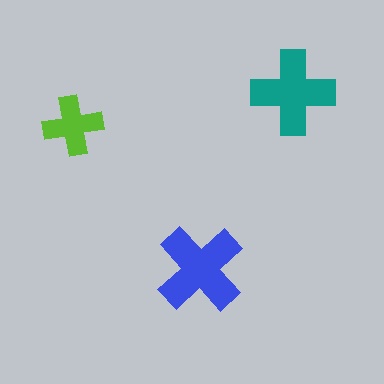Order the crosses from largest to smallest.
the blue one, the teal one, the lime one.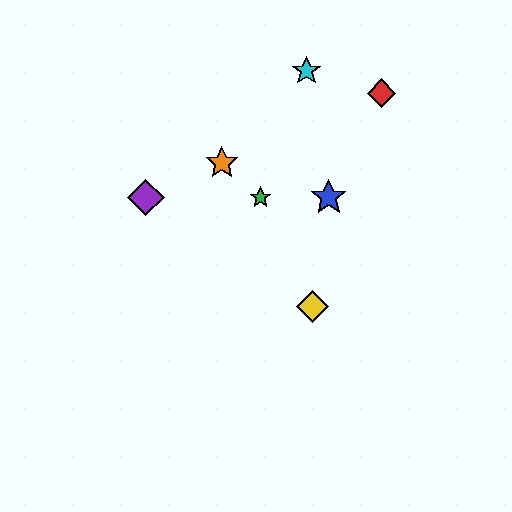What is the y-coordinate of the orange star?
The orange star is at y≈163.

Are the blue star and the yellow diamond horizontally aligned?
No, the blue star is at y≈197 and the yellow diamond is at y≈307.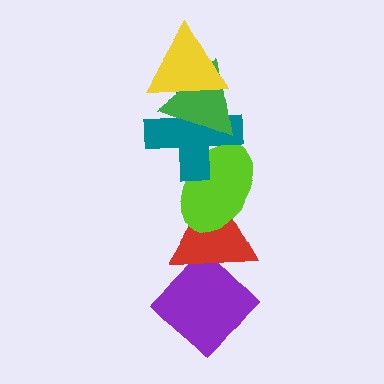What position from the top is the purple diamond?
The purple diamond is 6th from the top.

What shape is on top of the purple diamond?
The red triangle is on top of the purple diamond.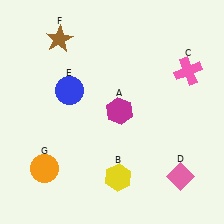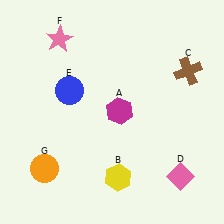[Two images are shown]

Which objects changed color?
C changed from pink to brown. F changed from brown to pink.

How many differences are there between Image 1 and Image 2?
There are 2 differences between the two images.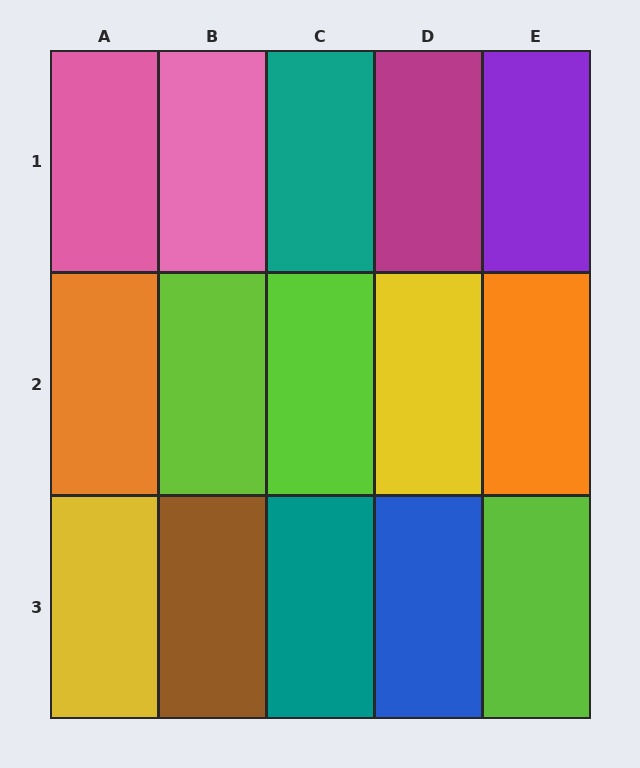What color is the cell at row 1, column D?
Magenta.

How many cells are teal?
2 cells are teal.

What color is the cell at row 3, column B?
Brown.